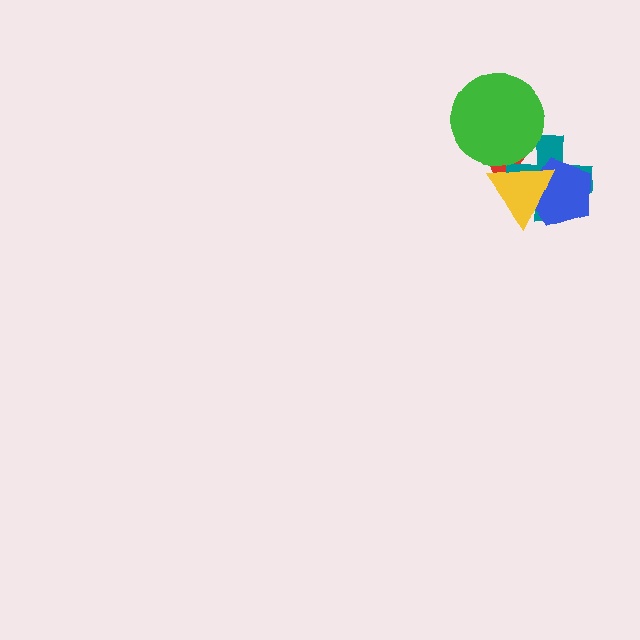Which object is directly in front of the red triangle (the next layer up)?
The teal cross is directly in front of the red triangle.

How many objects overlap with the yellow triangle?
4 objects overlap with the yellow triangle.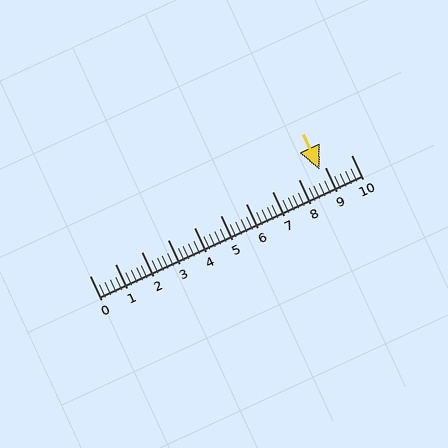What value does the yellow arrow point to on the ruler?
The yellow arrow points to approximately 8.8.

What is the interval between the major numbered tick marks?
The major tick marks are spaced 1 units apart.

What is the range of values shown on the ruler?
The ruler shows values from 0 to 10.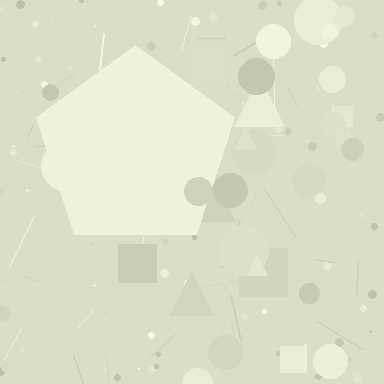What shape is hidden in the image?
A pentagon is hidden in the image.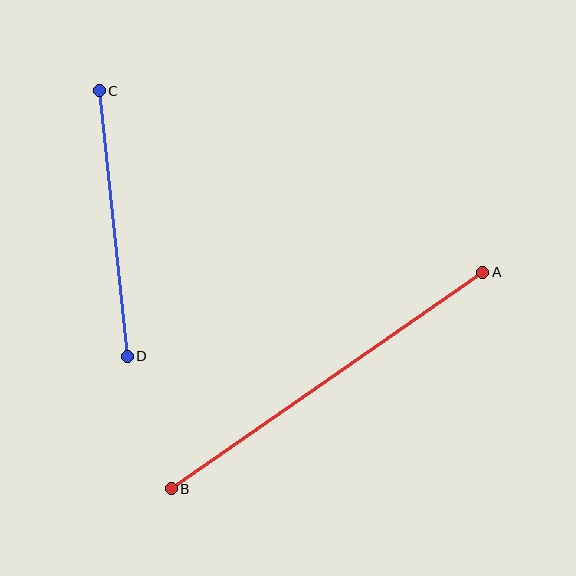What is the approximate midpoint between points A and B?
The midpoint is at approximately (327, 381) pixels.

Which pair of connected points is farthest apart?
Points A and B are farthest apart.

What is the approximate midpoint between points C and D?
The midpoint is at approximately (113, 223) pixels.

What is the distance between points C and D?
The distance is approximately 267 pixels.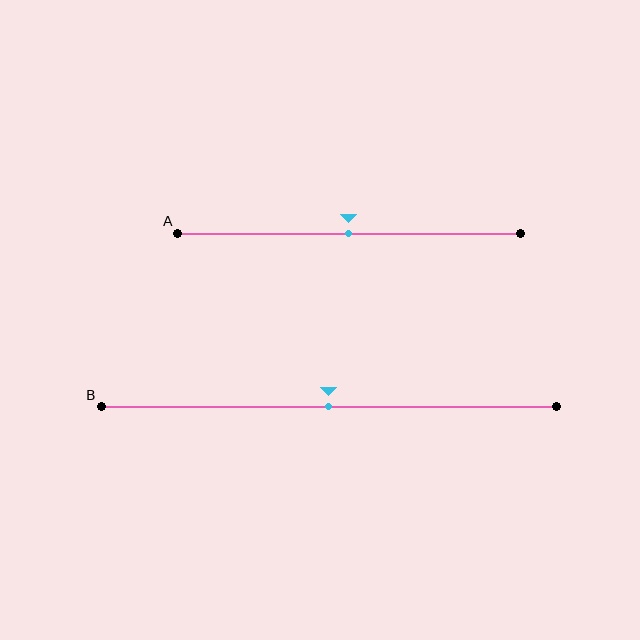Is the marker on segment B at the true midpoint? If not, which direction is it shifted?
Yes, the marker on segment B is at the true midpoint.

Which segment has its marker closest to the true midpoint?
Segment A has its marker closest to the true midpoint.